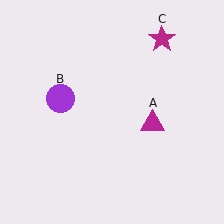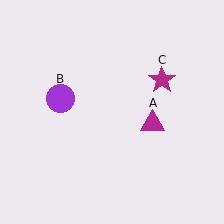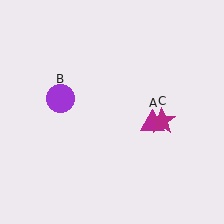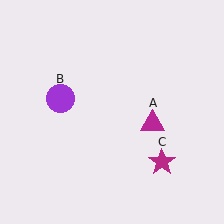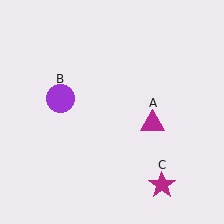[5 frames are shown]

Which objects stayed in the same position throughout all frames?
Magenta triangle (object A) and purple circle (object B) remained stationary.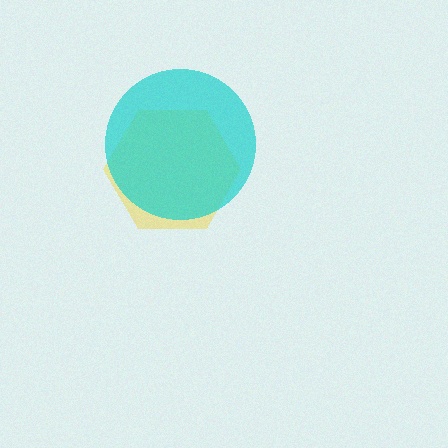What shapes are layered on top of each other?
The layered shapes are: a yellow hexagon, a cyan circle.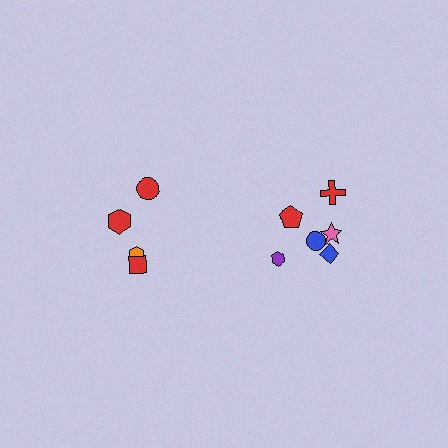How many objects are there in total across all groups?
There are 10 objects.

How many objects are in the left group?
There are 4 objects.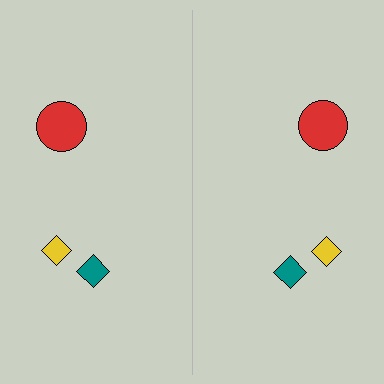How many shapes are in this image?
There are 6 shapes in this image.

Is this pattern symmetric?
Yes, this pattern has bilateral (reflection) symmetry.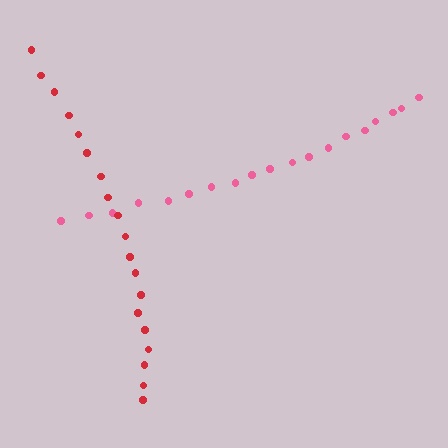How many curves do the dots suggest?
There are 2 distinct paths.